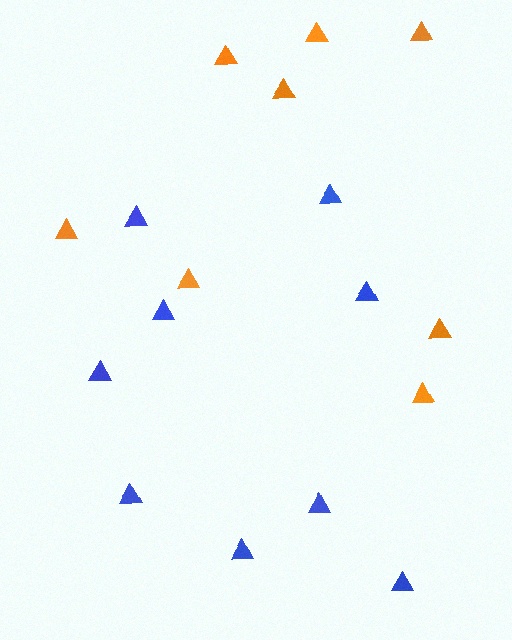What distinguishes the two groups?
There are 2 groups: one group of orange triangles (8) and one group of blue triangles (9).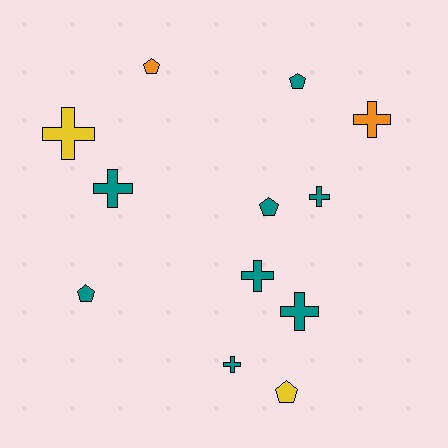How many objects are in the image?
There are 12 objects.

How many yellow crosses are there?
There is 1 yellow cross.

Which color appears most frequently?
Teal, with 8 objects.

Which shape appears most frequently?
Cross, with 7 objects.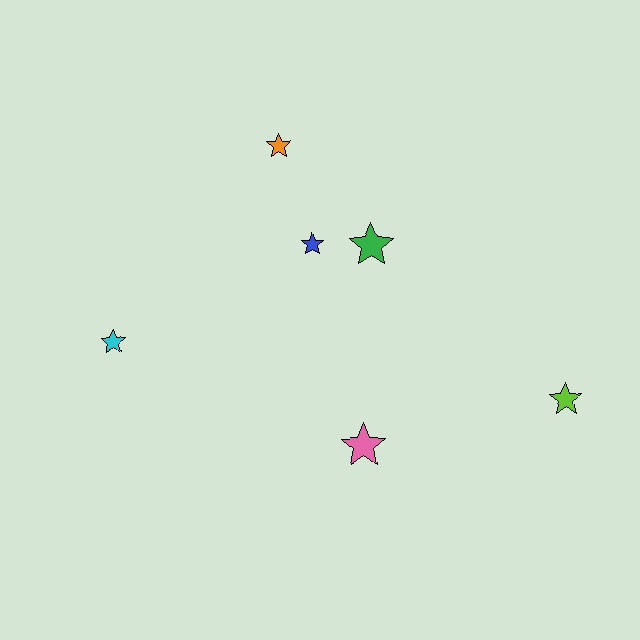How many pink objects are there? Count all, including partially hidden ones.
There is 1 pink object.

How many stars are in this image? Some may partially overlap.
There are 6 stars.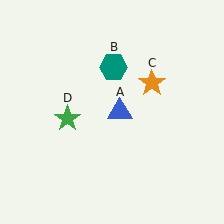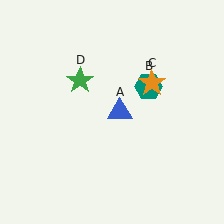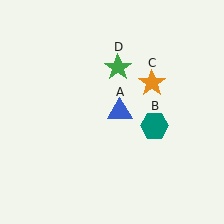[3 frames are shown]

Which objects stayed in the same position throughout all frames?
Blue triangle (object A) and orange star (object C) remained stationary.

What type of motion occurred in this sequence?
The teal hexagon (object B), green star (object D) rotated clockwise around the center of the scene.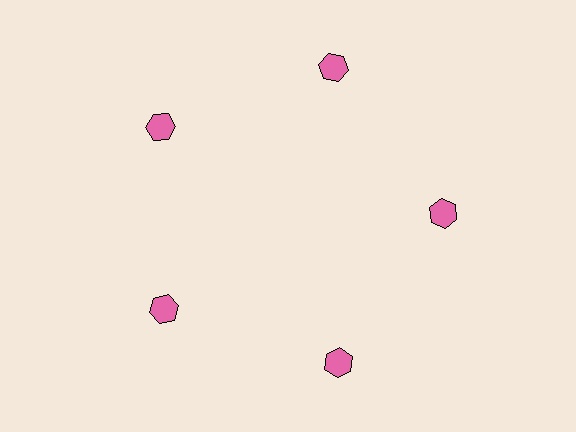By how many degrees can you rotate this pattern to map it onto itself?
The pattern maps onto itself every 72 degrees of rotation.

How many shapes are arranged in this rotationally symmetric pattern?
There are 5 shapes, arranged in 5 groups of 1.